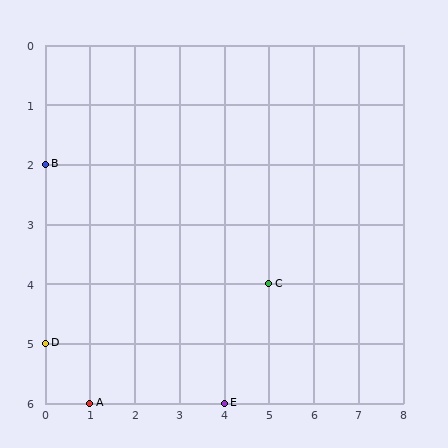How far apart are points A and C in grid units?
Points A and C are 4 columns and 2 rows apart (about 4.5 grid units diagonally).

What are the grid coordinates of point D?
Point D is at grid coordinates (0, 5).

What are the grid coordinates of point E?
Point E is at grid coordinates (4, 6).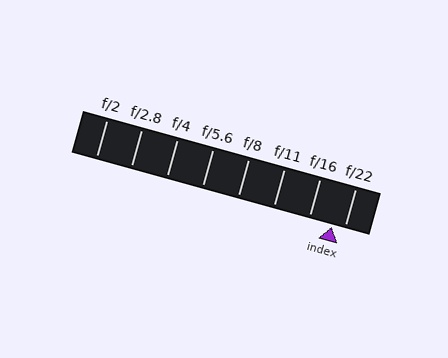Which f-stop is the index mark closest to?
The index mark is closest to f/22.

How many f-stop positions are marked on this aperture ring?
There are 8 f-stop positions marked.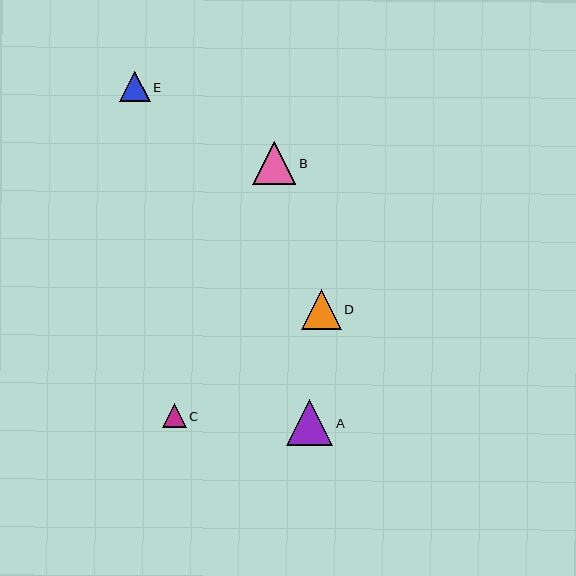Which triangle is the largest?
Triangle A is the largest with a size of approximately 46 pixels.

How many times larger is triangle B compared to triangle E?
Triangle B is approximately 1.4 times the size of triangle E.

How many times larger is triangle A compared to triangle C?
Triangle A is approximately 2.0 times the size of triangle C.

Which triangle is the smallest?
Triangle C is the smallest with a size of approximately 24 pixels.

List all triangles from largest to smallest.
From largest to smallest: A, B, D, E, C.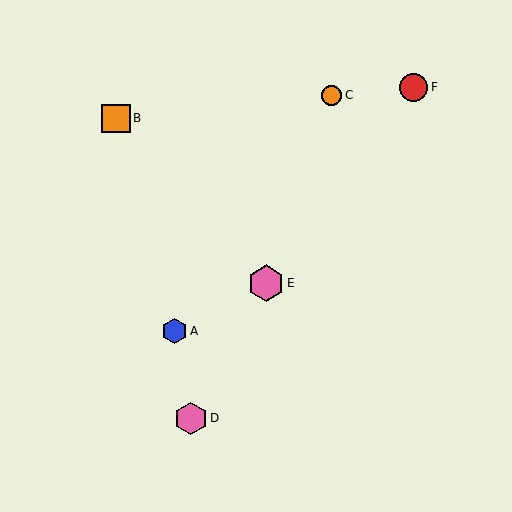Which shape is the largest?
The pink hexagon (labeled E) is the largest.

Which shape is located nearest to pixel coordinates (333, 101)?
The orange circle (labeled C) at (332, 95) is nearest to that location.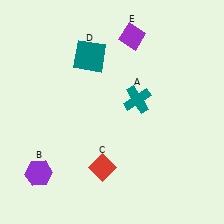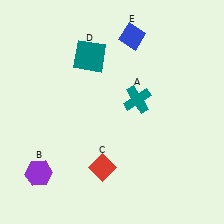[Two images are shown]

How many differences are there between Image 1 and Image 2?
There is 1 difference between the two images.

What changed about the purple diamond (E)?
In Image 1, E is purple. In Image 2, it changed to blue.